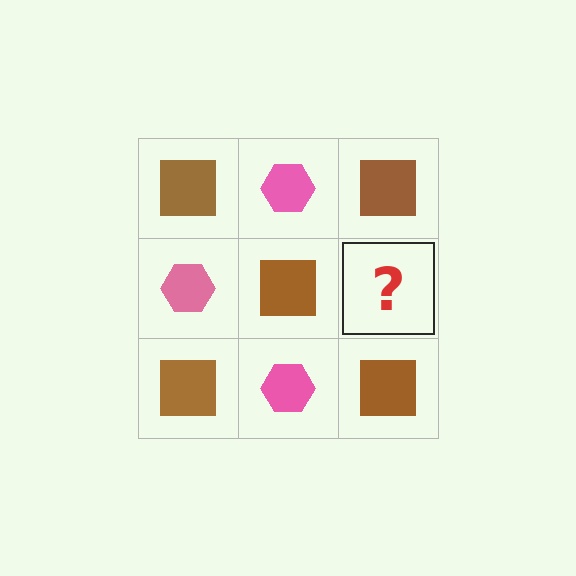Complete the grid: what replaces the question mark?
The question mark should be replaced with a pink hexagon.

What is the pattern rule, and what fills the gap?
The rule is that it alternates brown square and pink hexagon in a checkerboard pattern. The gap should be filled with a pink hexagon.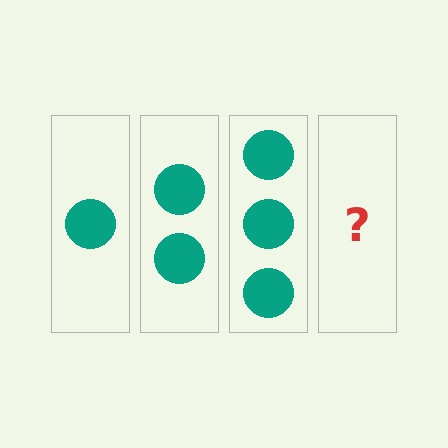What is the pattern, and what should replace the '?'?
The pattern is that each step adds one more circle. The '?' should be 4 circles.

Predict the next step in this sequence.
The next step is 4 circles.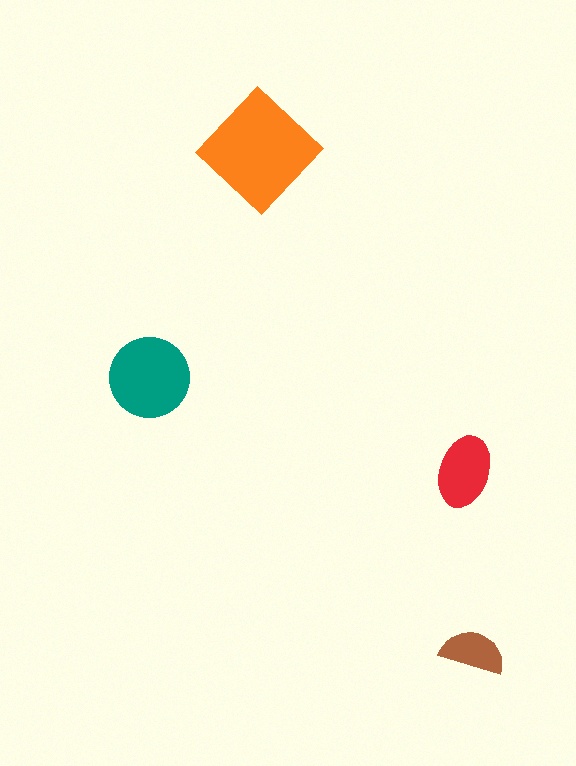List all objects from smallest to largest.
The brown semicircle, the red ellipse, the teal circle, the orange diamond.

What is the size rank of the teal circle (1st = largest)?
2nd.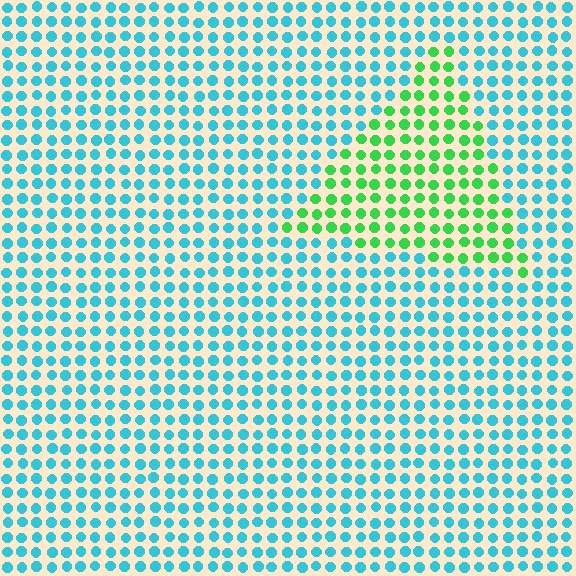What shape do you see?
I see a triangle.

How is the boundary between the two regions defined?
The boundary is defined purely by a slight shift in hue (about 58 degrees). Spacing, size, and orientation are identical on both sides.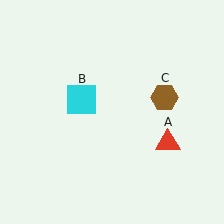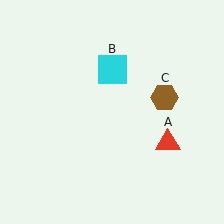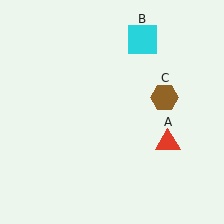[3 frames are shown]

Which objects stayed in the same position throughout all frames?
Red triangle (object A) and brown hexagon (object C) remained stationary.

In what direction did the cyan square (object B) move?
The cyan square (object B) moved up and to the right.